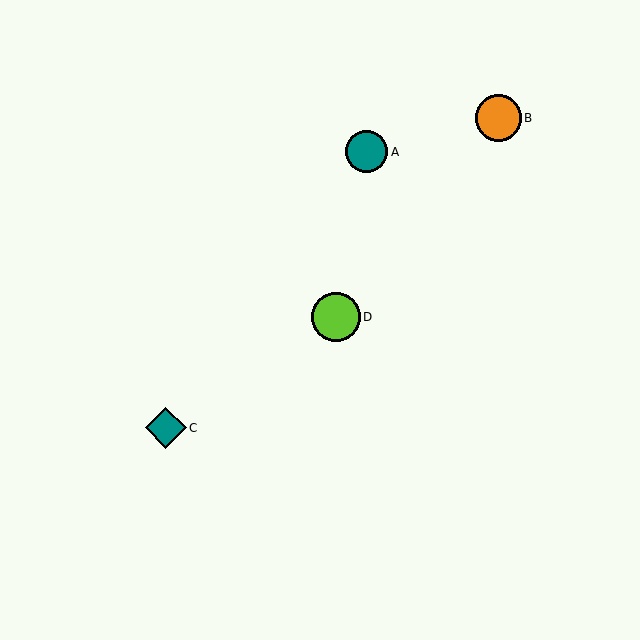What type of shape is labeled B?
Shape B is an orange circle.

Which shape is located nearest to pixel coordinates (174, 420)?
The teal diamond (labeled C) at (166, 428) is nearest to that location.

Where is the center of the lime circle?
The center of the lime circle is at (336, 317).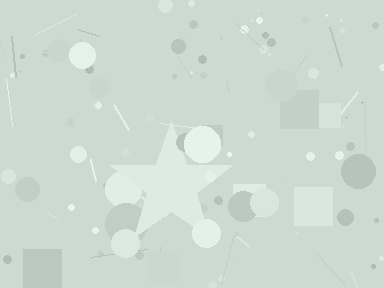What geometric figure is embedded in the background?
A star is embedded in the background.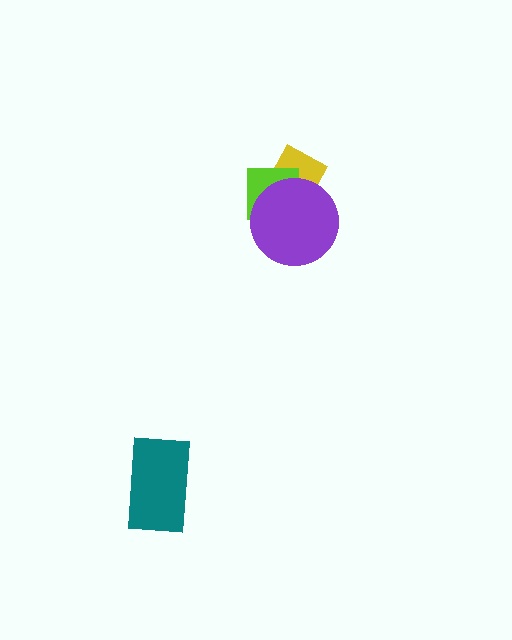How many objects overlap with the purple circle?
2 objects overlap with the purple circle.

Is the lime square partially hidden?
Yes, it is partially covered by another shape.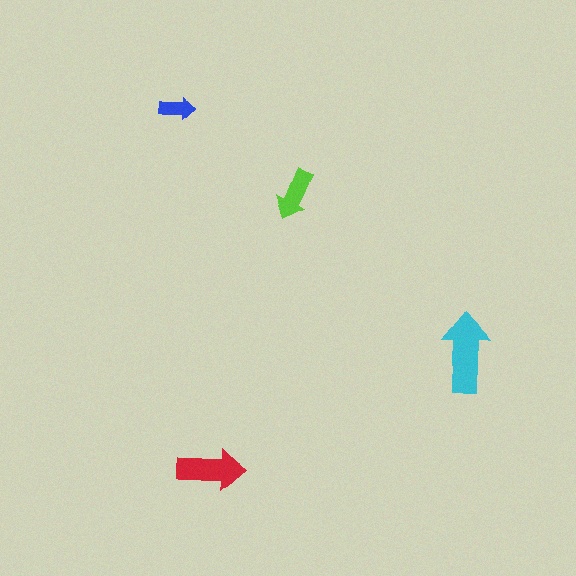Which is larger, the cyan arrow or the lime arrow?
The cyan one.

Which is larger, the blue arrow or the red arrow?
The red one.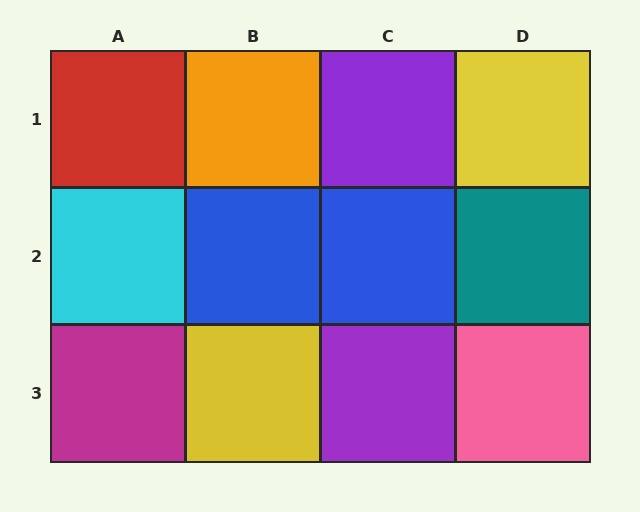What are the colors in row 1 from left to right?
Red, orange, purple, yellow.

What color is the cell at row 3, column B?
Yellow.